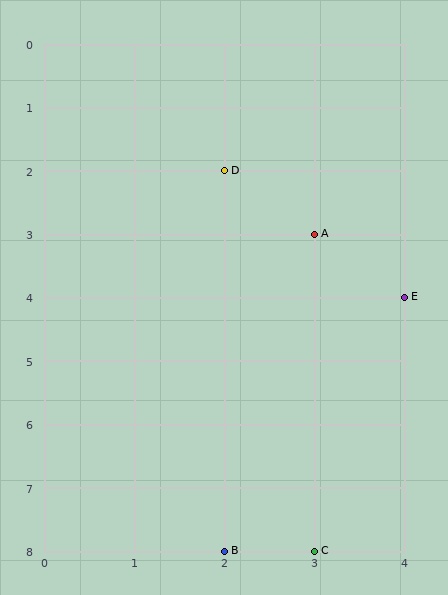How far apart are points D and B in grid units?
Points D and B are 6 rows apart.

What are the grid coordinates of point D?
Point D is at grid coordinates (2, 2).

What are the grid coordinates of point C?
Point C is at grid coordinates (3, 8).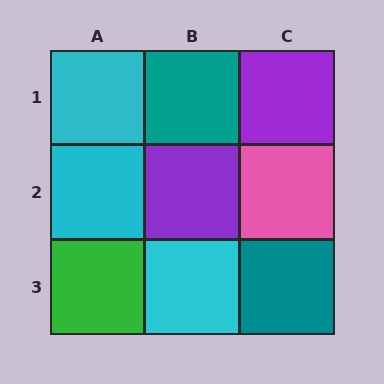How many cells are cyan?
3 cells are cyan.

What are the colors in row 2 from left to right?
Cyan, purple, pink.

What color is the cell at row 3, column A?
Green.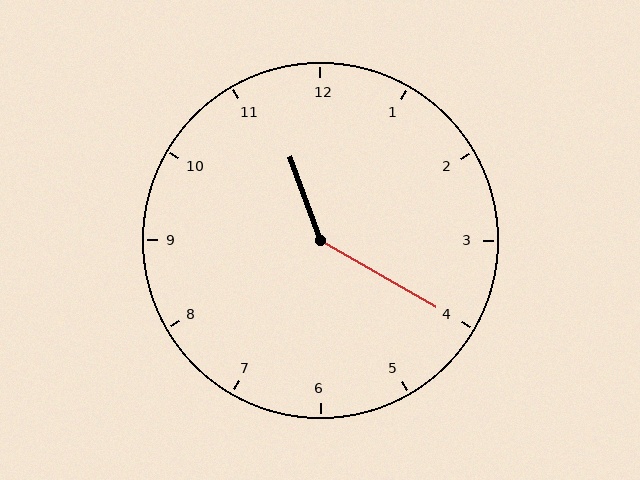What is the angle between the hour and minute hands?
Approximately 140 degrees.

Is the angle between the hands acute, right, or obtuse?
It is obtuse.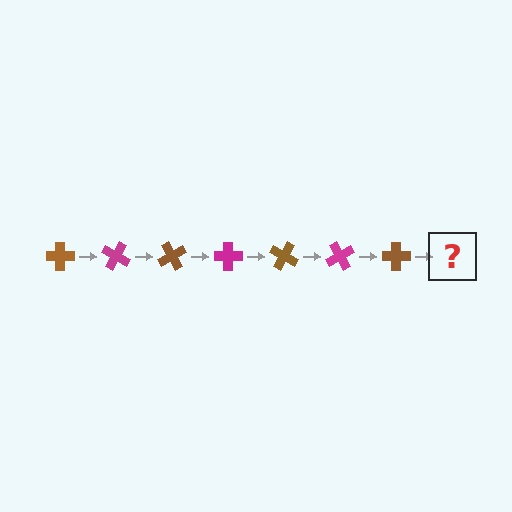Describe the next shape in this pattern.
It should be a magenta cross, rotated 210 degrees from the start.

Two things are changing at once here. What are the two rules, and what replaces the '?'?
The two rules are that it rotates 30 degrees each step and the color cycles through brown and magenta. The '?' should be a magenta cross, rotated 210 degrees from the start.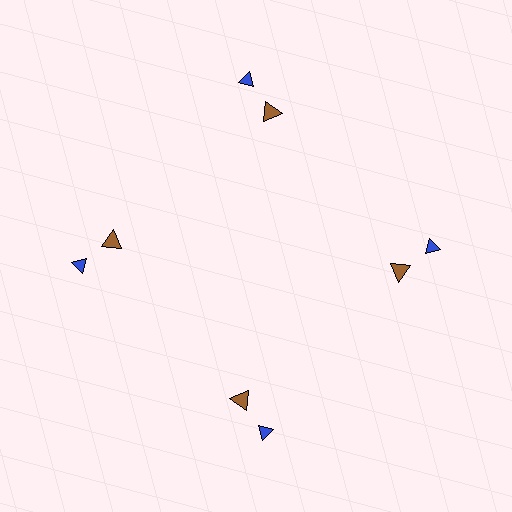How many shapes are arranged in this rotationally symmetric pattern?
There are 8 shapes, arranged in 4 groups of 2.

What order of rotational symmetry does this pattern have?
This pattern has 4-fold rotational symmetry.